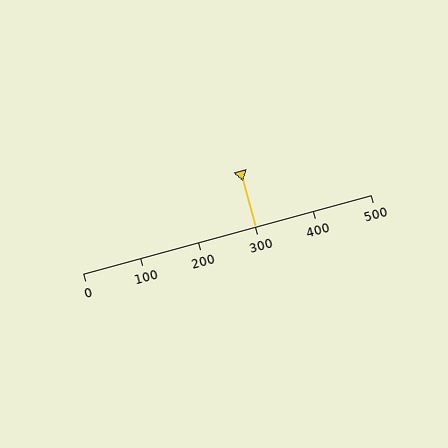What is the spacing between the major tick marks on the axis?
The major ticks are spaced 100 apart.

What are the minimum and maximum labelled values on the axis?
The axis runs from 0 to 500.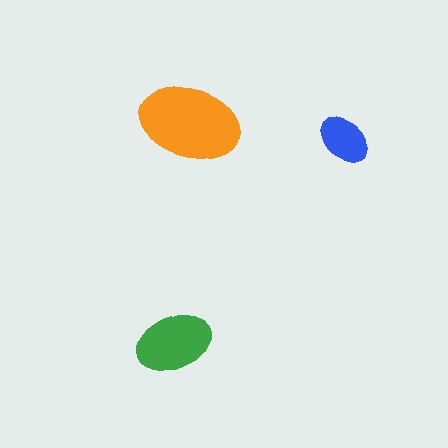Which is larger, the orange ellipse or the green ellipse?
The orange one.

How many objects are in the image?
There are 3 objects in the image.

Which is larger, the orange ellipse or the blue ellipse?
The orange one.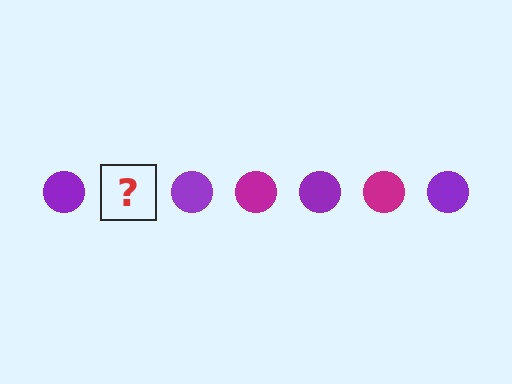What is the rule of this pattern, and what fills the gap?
The rule is that the pattern cycles through purple, magenta circles. The gap should be filled with a magenta circle.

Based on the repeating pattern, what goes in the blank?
The blank should be a magenta circle.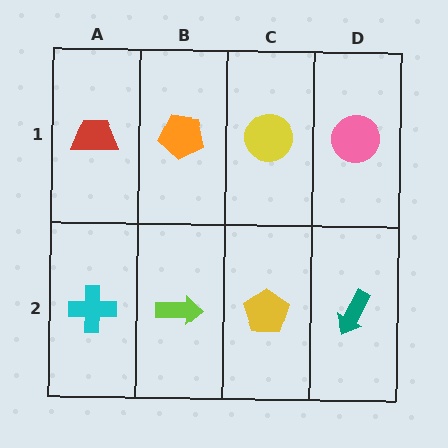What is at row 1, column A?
A red trapezoid.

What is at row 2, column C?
A yellow pentagon.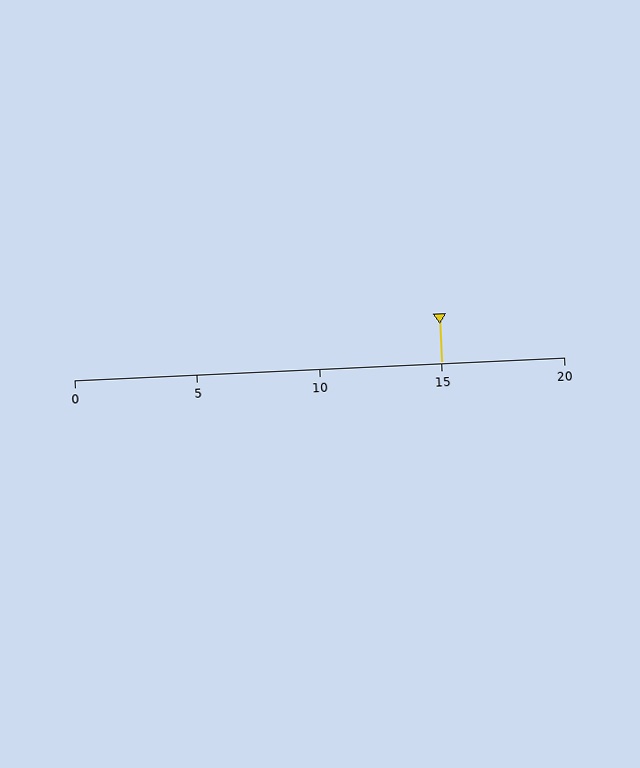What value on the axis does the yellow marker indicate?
The marker indicates approximately 15.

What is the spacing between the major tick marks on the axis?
The major ticks are spaced 5 apart.